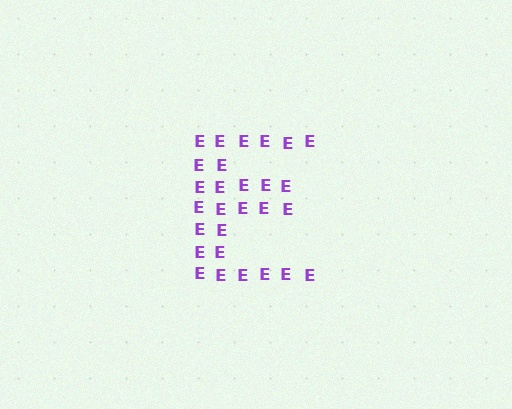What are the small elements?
The small elements are letter E's.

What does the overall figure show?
The overall figure shows the letter E.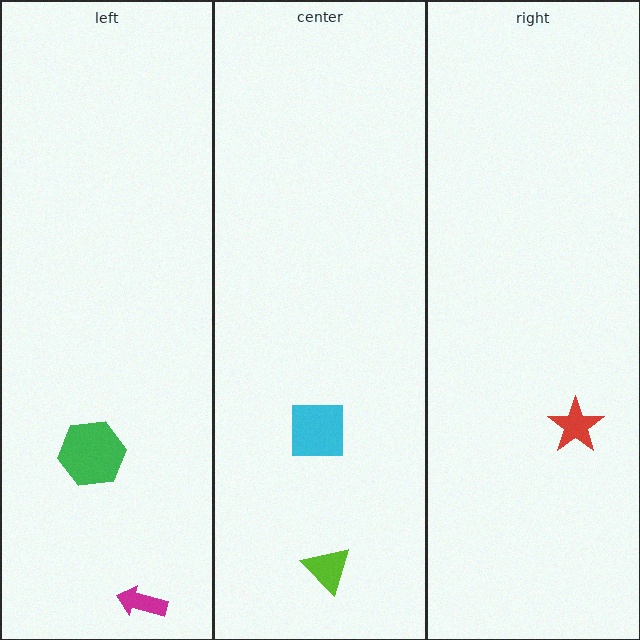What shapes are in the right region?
The red star.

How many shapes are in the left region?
2.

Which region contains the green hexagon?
The left region.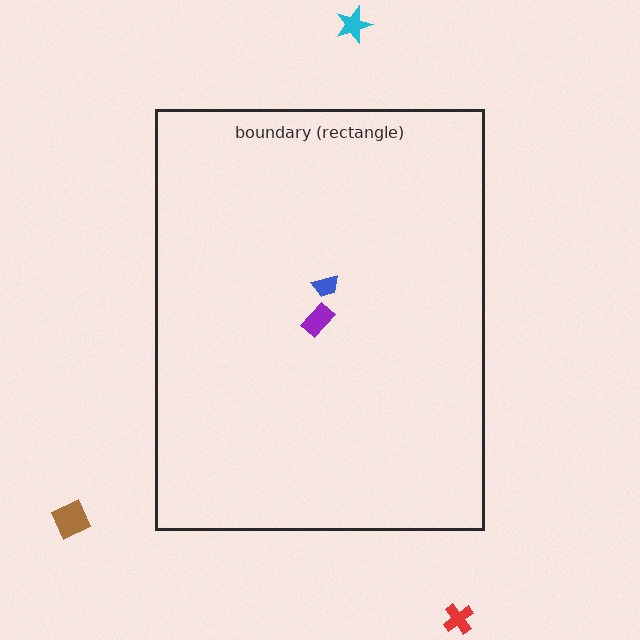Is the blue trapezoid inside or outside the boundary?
Inside.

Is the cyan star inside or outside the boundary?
Outside.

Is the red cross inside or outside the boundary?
Outside.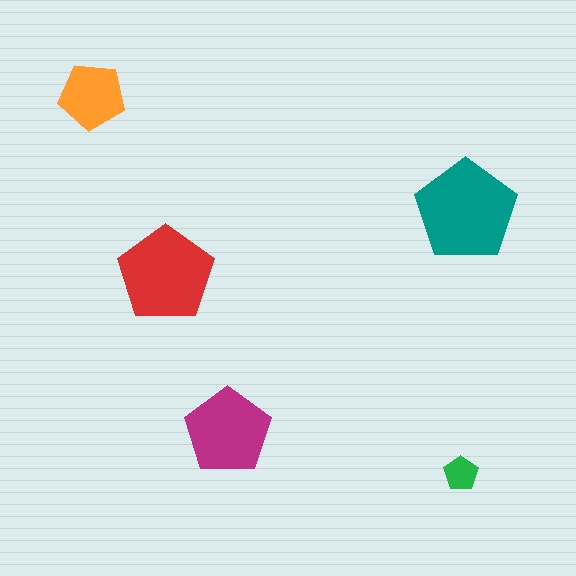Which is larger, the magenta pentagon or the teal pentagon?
The teal one.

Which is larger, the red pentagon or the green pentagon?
The red one.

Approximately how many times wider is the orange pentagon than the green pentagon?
About 2 times wider.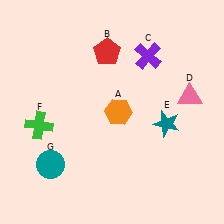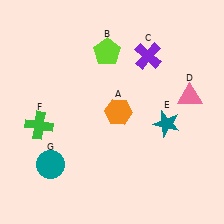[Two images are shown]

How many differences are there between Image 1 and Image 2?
There is 1 difference between the two images.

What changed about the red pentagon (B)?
In Image 1, B is red. In Image 2, it changed to lime.